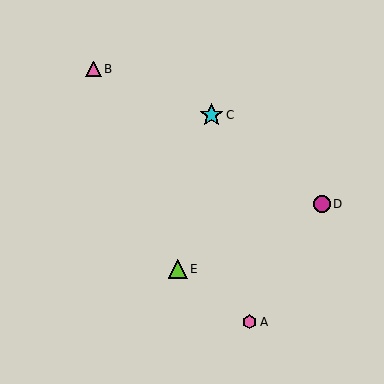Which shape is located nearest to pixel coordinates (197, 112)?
The cyan star (labeled C) at (211, 115) is nearest to that location.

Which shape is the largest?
The cyan star (labeled C) is the largest.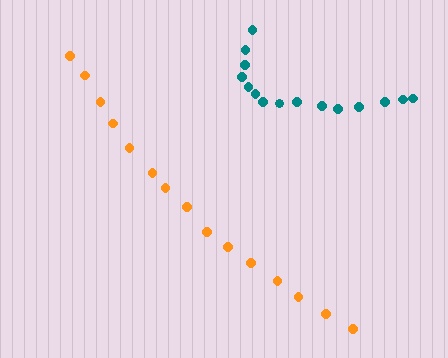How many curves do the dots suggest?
There are 2 distinct paths.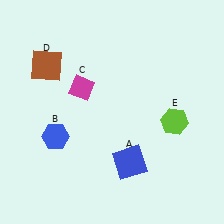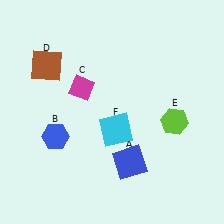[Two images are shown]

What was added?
A cyan square (F) was added in Image 2.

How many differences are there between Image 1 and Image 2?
There is 1 difference between the two images.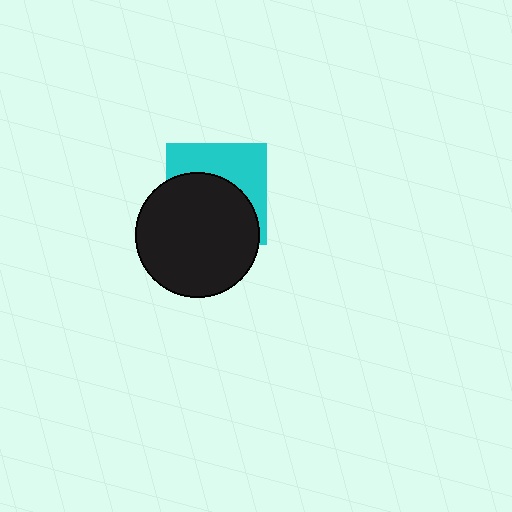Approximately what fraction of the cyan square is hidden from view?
Roughly 58% of the cyan square is hidden behind the black circle.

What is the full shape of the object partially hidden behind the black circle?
The partially hidden object is a cyan square.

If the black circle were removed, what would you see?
You would see the complete cyan square.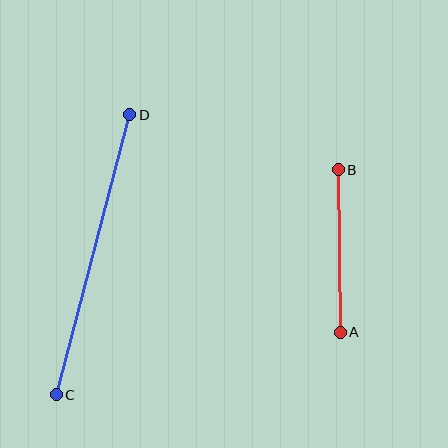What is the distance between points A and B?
The distance is approximately 163 pixels.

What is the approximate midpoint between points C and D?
The midpoint is at approximately (93, 255) pixels.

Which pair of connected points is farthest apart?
Points C and D are farthest apart.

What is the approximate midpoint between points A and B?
The midpoint is at approximately (339, 251) pixels.